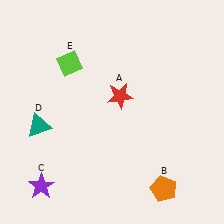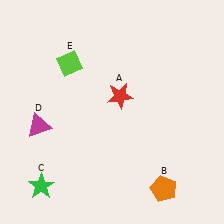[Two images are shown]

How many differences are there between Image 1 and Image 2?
There are 2 differences between the two images.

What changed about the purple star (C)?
In Image 1, C is purple. In Image 2, it changed to green.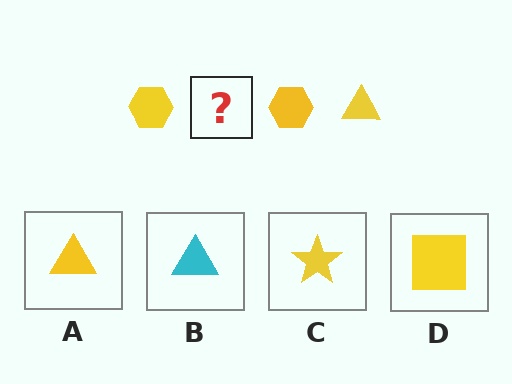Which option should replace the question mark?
Option A.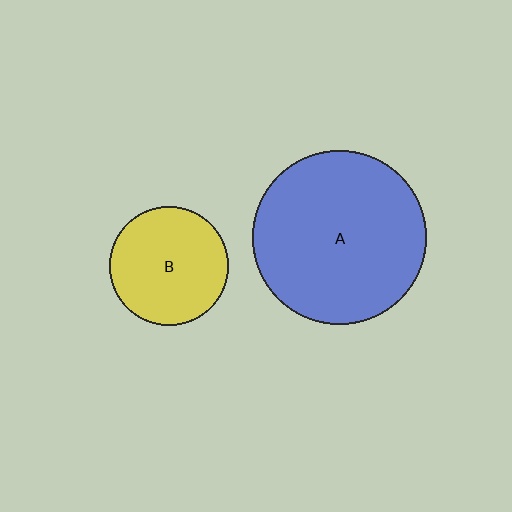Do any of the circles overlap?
No, none of the circles overlap.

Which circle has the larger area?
Circle A (blue).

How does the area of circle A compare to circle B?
Approximately 2.1 times.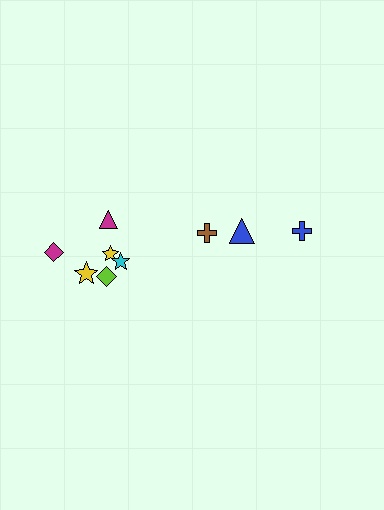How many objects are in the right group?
There are 3 objects.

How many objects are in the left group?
There are 6 objects.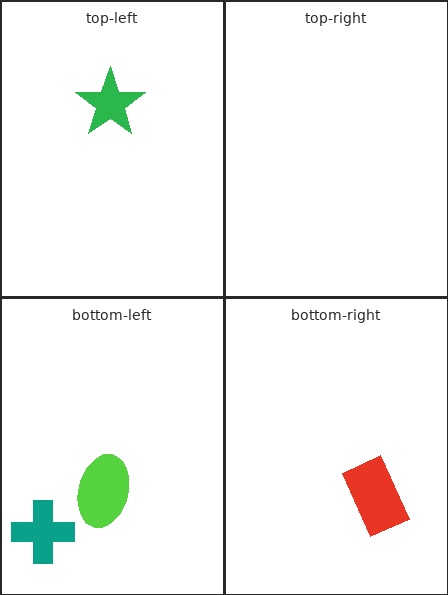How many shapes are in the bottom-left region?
2.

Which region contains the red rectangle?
The bottom-right region.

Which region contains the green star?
The top-left region.